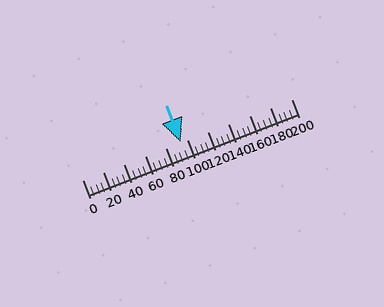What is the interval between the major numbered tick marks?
The major tick marks are spaced 20 units apart.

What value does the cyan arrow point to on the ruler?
The cyan arrow points to approximately 94.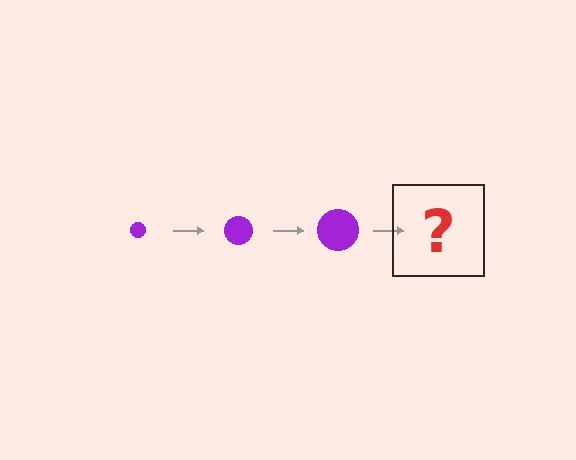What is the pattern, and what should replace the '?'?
The pattern is that the circle gets progressively larger each step. The '?' should be a purple circle, larger than the previous one.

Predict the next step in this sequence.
The next step is a purple circle, larger than the previous one.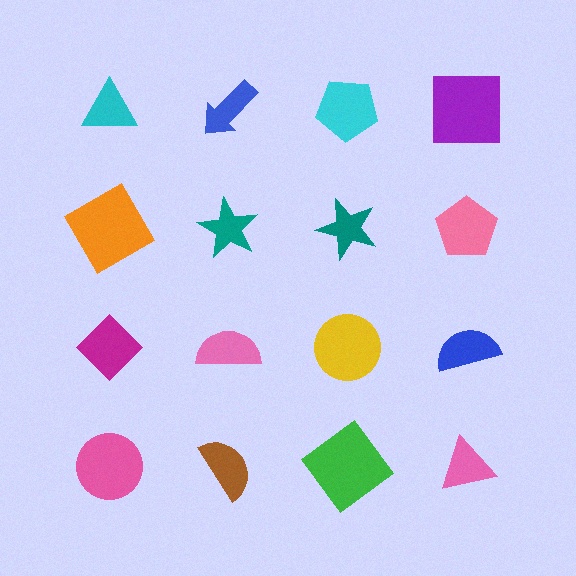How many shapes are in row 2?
4 shapes.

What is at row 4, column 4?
A pink triangle.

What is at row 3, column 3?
A yellow circle.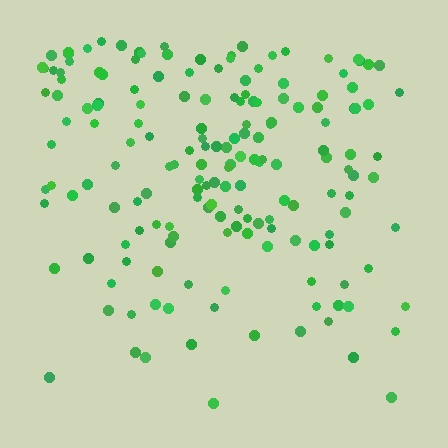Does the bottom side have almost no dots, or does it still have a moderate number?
Still a moderate number, just noticeably fewer than the top.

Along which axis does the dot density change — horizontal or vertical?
Vertical.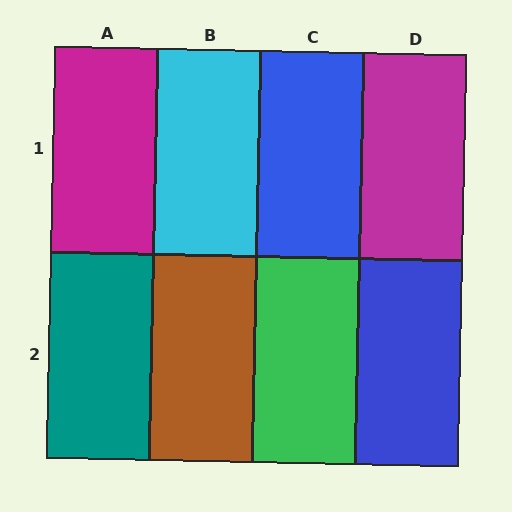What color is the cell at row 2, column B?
Brown.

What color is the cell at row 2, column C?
Green.